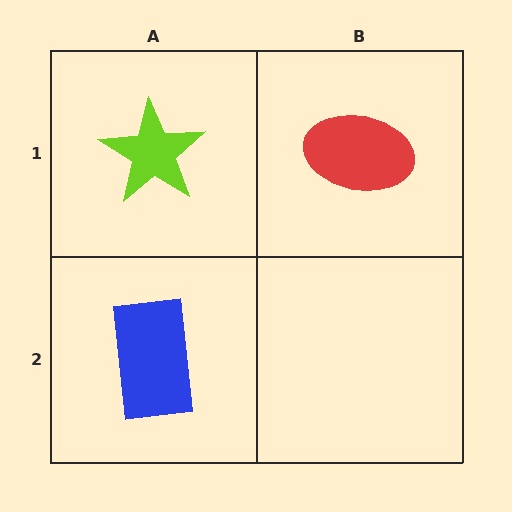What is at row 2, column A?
A blue rectangle.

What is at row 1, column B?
A red ellipse.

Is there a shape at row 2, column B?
No, that cell is empty.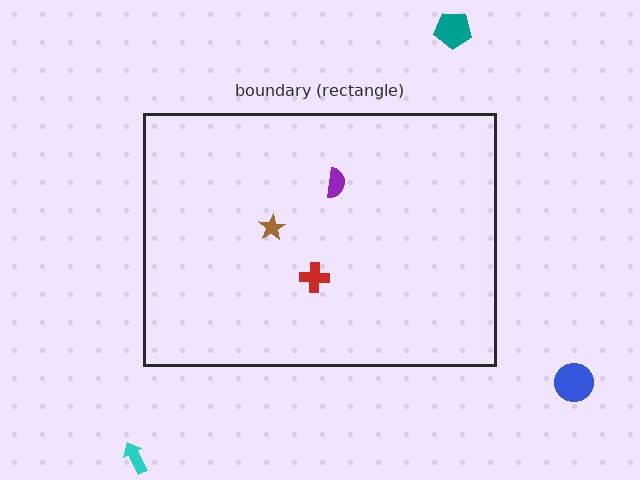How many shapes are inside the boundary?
3 inside, 3 outside.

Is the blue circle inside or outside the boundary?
Outside.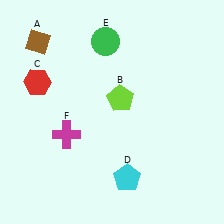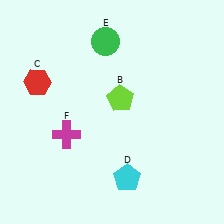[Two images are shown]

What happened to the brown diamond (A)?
The brown diamond (A) was removed in Image 2. It was in the top-left area of Image 1.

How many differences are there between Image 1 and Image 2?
There is 1 difference between the two images.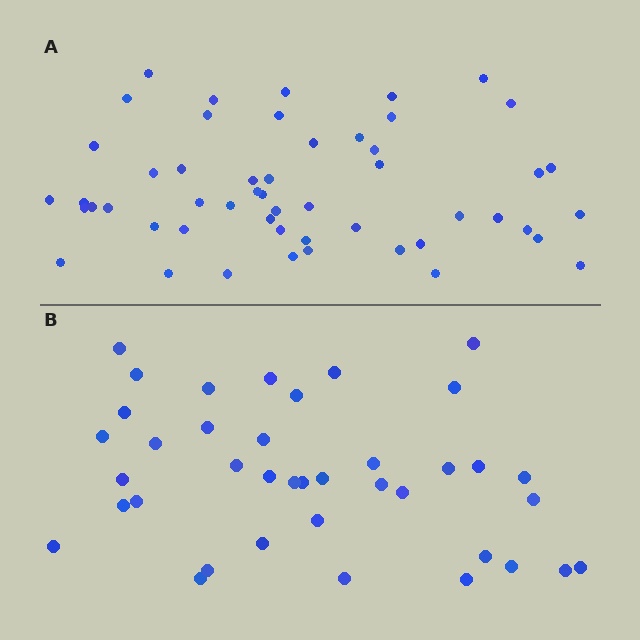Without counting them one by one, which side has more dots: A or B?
Region A (the top region) has more dots.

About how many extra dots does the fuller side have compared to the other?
Region A has approximately 15 more dots than region B.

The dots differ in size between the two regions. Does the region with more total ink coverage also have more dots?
No. Region B has more total ink coverage because its dots are larger, but region A actually contains more individual dots. Total area can be misleading — the number of items is what matters here.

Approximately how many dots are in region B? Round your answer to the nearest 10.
About 40 dots. (The exact count is 39, which rounds to 40.)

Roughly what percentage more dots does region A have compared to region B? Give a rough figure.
About 35% more.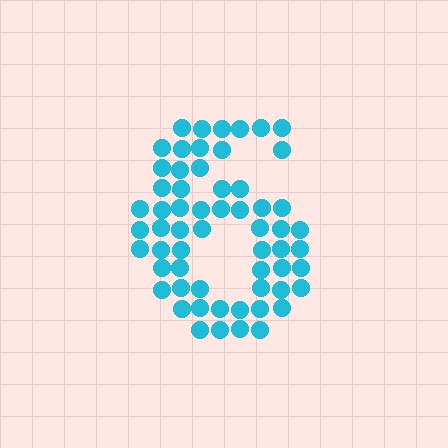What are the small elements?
The small elements are circles.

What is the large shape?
The large shape is the digit 6.